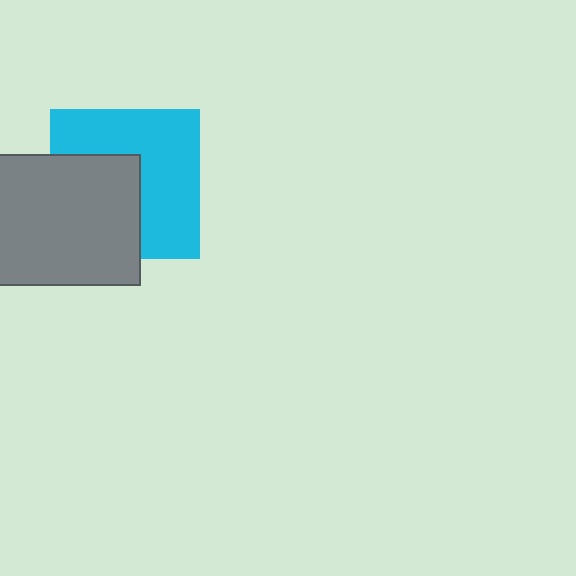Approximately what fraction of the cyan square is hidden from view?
Roughly 43% of the cyan square is hidden behind the gray rectangle.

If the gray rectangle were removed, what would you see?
You would see the complete cyan square.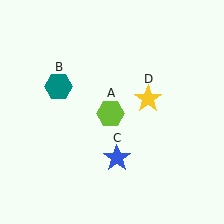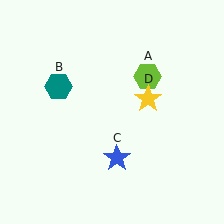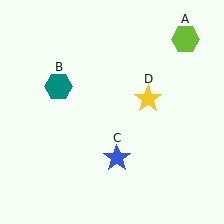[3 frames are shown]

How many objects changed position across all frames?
1 object changed position: lime hexagon (object A).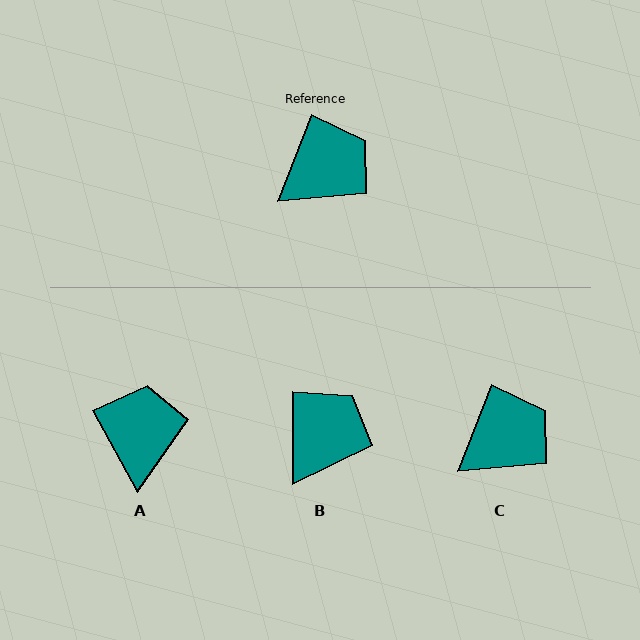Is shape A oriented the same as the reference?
No, it is off by about 50 degrees.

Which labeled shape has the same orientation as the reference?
C.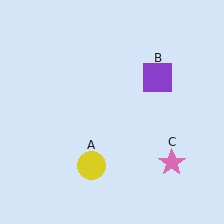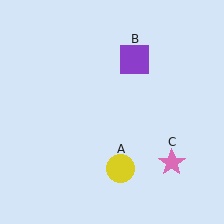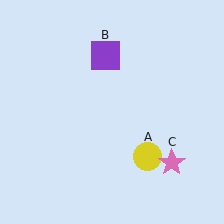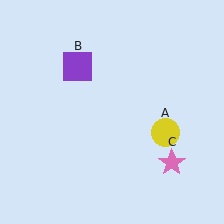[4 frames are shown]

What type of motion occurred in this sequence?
The yellow circle (object A), purple square (object B) rotated counterclockwise around the center of the scene.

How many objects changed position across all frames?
2 objects changed position: yellow circle (object A), purple square (object B).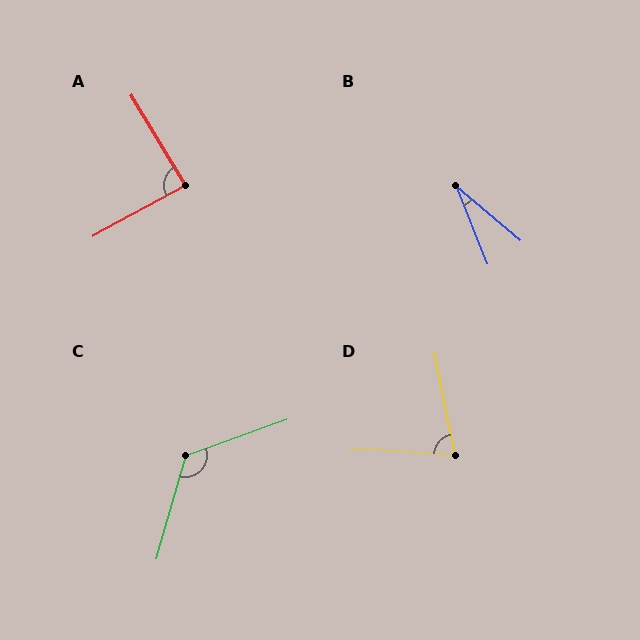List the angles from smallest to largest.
B (28°), D (75°), A (88°), C (126°).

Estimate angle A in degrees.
Approximately 88 degrees.